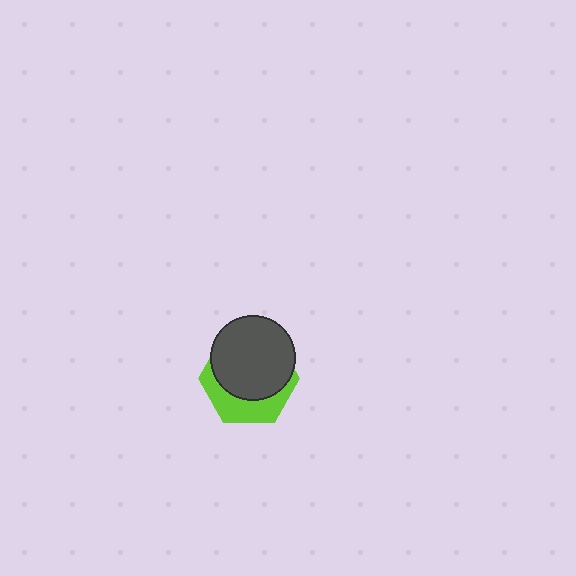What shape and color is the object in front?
The object in front is a dark gray circle.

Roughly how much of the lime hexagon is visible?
A small part of it is visible (roughly 35%).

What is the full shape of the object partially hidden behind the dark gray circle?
The partially hidden object is a lime hexagon.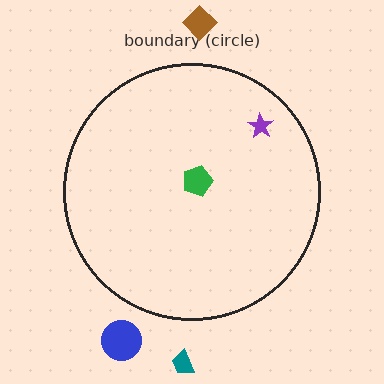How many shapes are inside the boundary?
2 inside, 3 outside.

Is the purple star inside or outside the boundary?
Inside.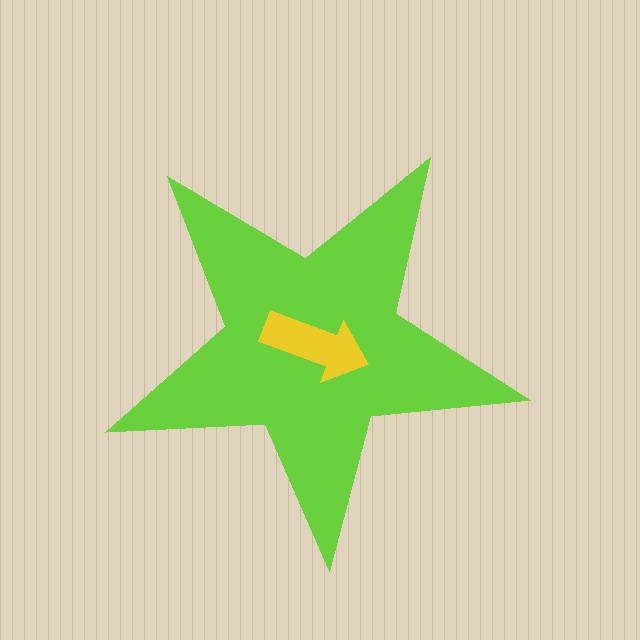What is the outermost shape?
The lime star.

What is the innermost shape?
The yellow arrow.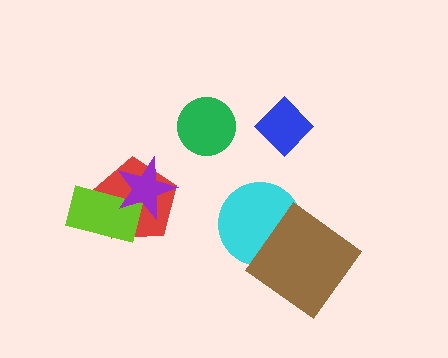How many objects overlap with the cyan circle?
1 object overlaps with the cyan circle.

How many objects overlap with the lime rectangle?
2 objects overlap with the lime rectangle.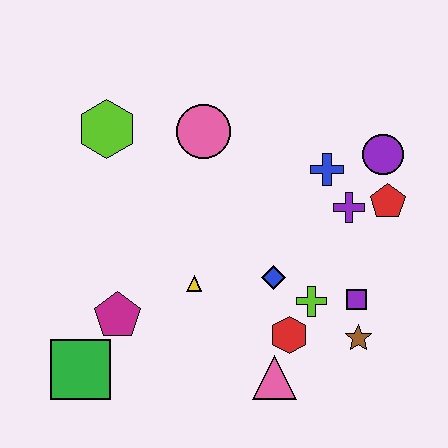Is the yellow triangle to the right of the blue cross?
No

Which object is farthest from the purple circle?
The green square is farthest from the purple circle.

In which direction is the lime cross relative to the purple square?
The lime cross is to the left of the purple square.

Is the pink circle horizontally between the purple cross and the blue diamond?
No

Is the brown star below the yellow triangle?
Yes